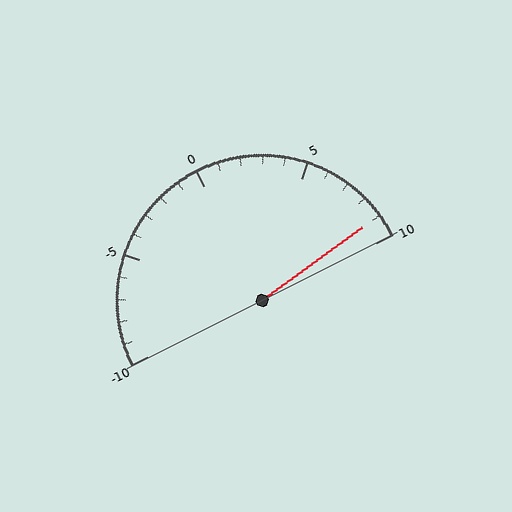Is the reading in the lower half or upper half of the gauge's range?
The reading is in the upper half of the range (-10 to 10).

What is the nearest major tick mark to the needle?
The nearest major tick mark is 10.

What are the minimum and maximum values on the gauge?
The gauge ranges from -10 to 10.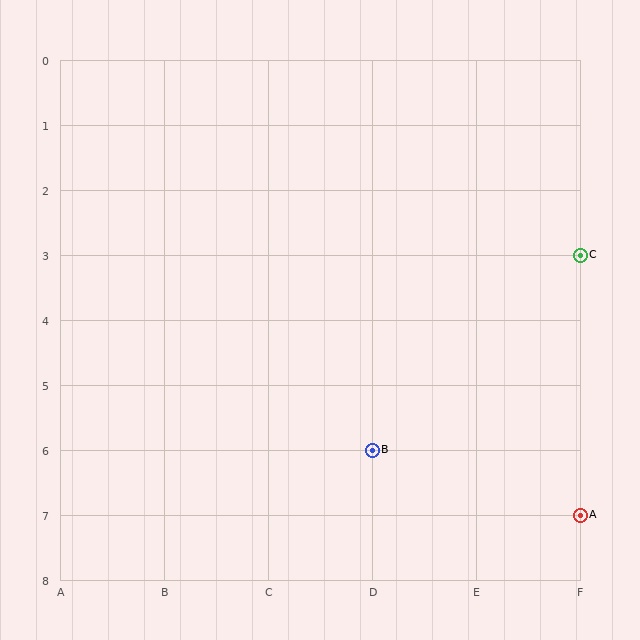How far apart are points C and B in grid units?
Points C and B are 2 columns and 3 rows apart (about 3.6 grid units diagonally).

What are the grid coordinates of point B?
Point B is at grid coordinates (D, 6).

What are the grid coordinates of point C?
Point C is at grid coordinates (F, 3).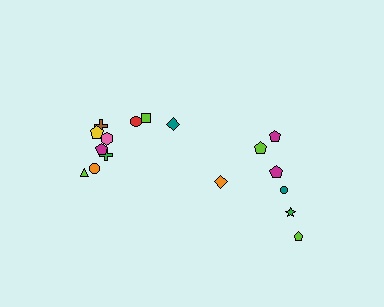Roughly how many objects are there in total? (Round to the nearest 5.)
Roughly 15 objects in total.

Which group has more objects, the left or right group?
The left group.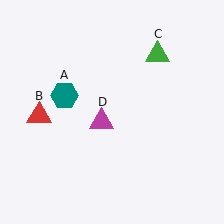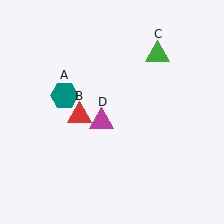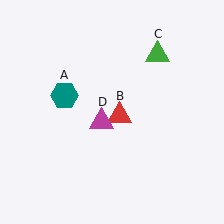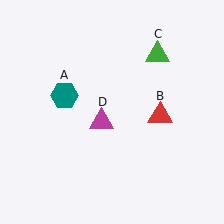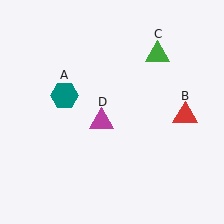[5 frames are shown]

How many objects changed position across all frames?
1 object changed position: red triangle (object B).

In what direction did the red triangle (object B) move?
The red triangle (object B) moved right.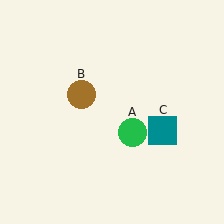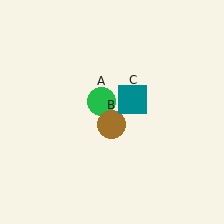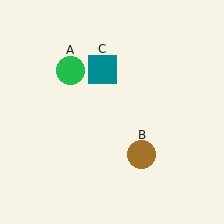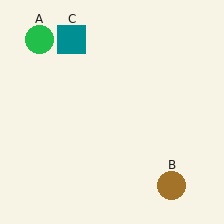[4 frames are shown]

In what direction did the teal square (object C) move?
The teal square (object C) moved up and to the left.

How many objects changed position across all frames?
3 objects changed position: green circle (object A), brown circle (object B), teal square (object C).